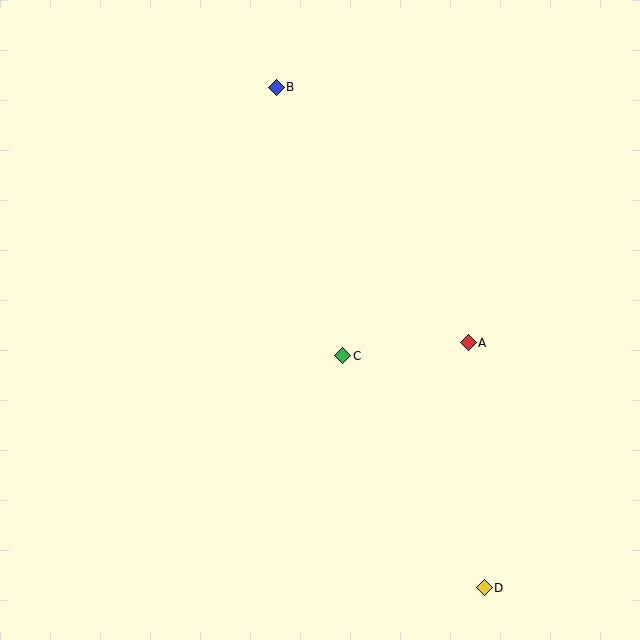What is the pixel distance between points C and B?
The distance between C and B is 276 pixels.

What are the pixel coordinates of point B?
Point B is at (276, 87).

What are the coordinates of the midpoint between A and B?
The midpoint between A and B is at (372, 215).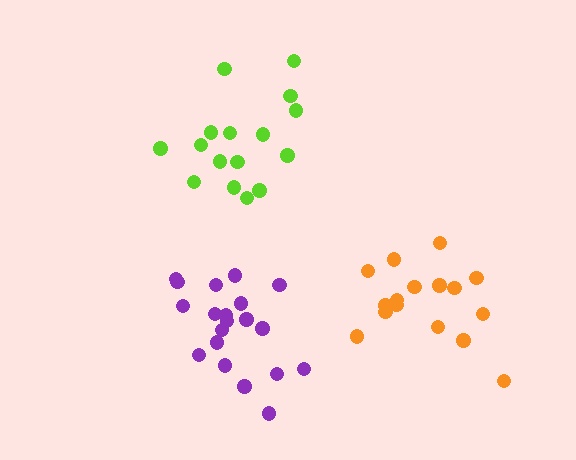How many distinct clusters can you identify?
There are 3 distinct clusters.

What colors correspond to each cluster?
The clusters are colored: lime, orange, purple.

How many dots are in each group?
Group 1: 16 dots, Group 2: 16 dots, Group 3: 20 dots (52 total).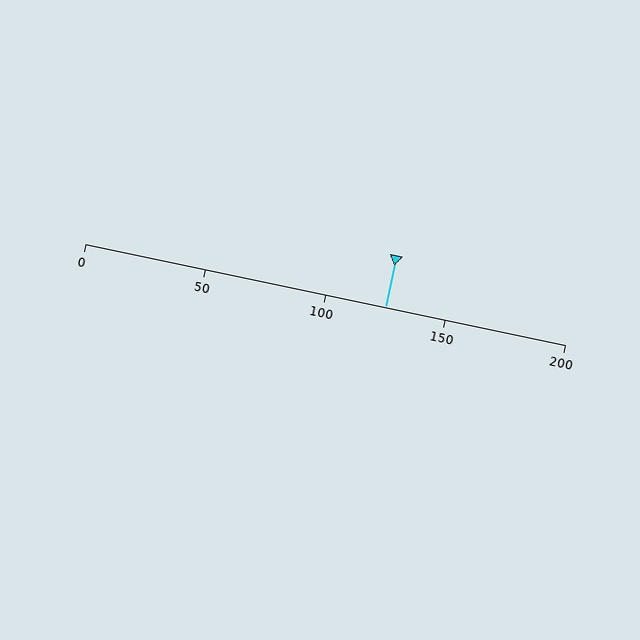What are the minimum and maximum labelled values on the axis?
The axis runs from 0 to 200.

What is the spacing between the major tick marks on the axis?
The major ticks are spaced 50 apart.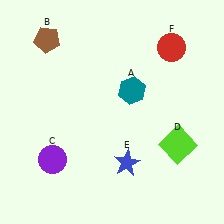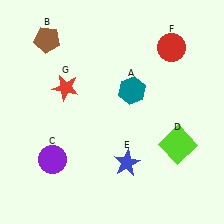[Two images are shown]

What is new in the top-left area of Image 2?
A red star (G) was added in the top-left area of Image 2.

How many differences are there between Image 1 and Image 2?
There is 1 difference between the two images.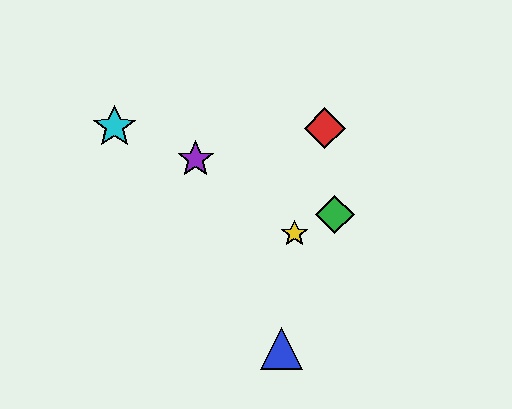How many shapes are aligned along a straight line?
4 shapes (the green diamond, the purple star, the orange star, the cyan star) are aligned along a straight line.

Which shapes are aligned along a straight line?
The green diamond, the purple star, the orange star, the cyan star are aligned along a straight line.